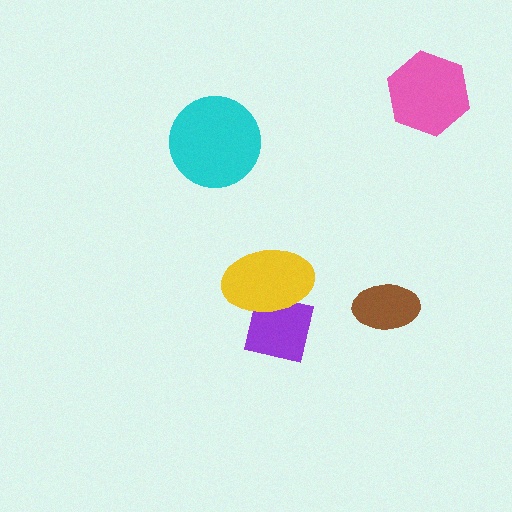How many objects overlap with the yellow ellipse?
1 object overlaps with the yellow ellipse.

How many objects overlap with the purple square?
1 object overlaps with the purple square.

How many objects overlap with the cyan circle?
0 objects overlap with the cyan circle.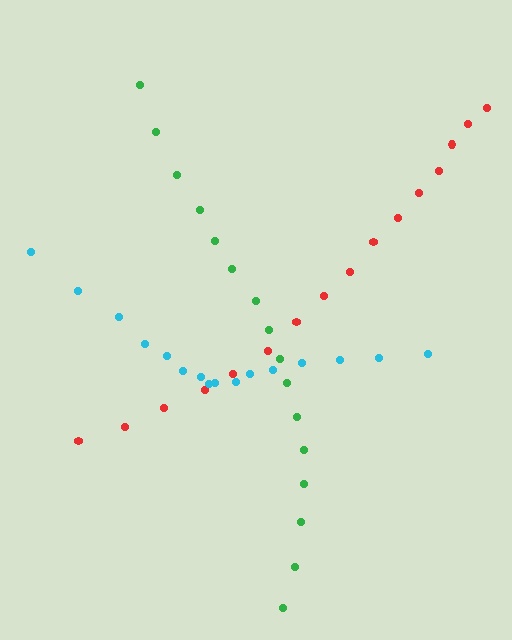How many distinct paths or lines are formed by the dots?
There are 3 distinct paths.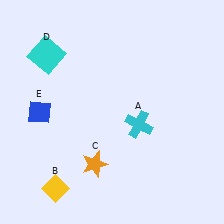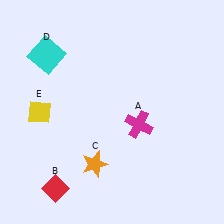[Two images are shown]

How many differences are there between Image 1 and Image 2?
There are 3 differences between the two images.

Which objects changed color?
A changed from cyan to magenta. B changed from yellow to red. E changed from blue to yellow.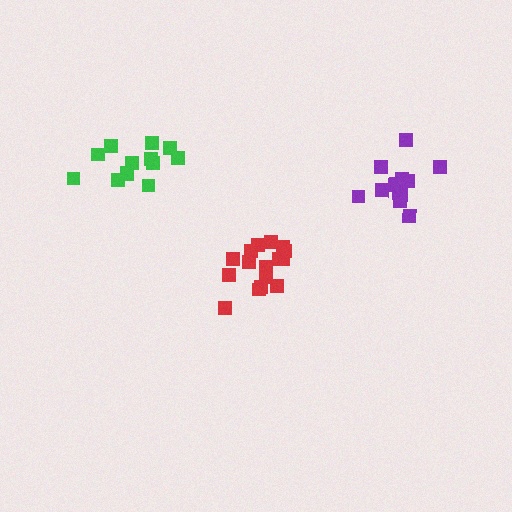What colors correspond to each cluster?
The clusters are colored: red, purple, green.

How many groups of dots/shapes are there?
There are 3 groups.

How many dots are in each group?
Group 1: 16 dots, Group 2: 13 dots, Group 3: 12 dots (41 total).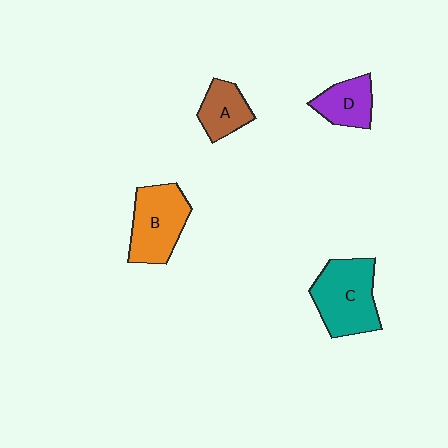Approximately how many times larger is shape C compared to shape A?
Approximately 1.9 times.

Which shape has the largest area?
Shape C (teal).